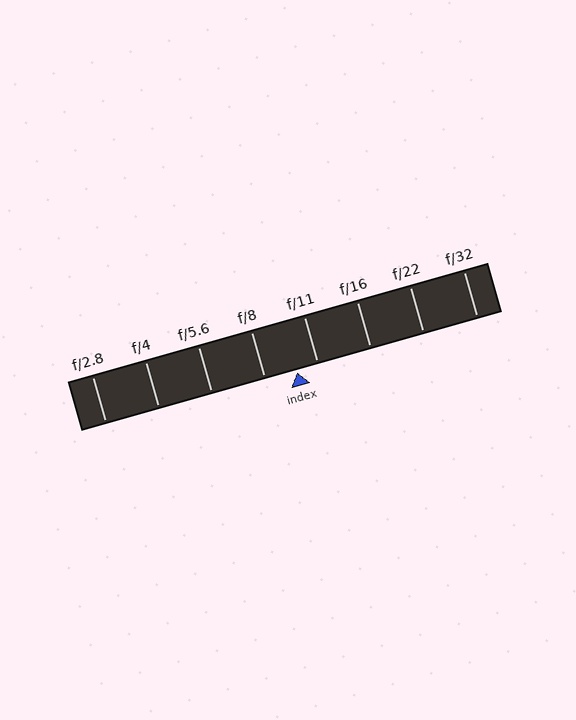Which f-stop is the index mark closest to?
The index mark is closest to f/11.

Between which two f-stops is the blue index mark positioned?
The index mark is between f/8 and f/11.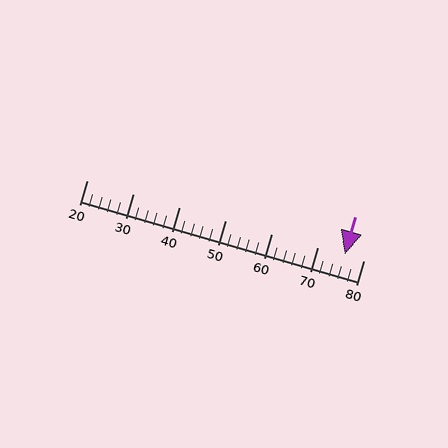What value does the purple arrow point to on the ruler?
The purple arrow points to approximately 76.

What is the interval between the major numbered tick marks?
The major tick marks are spaced 10 units apart.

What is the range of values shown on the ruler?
The ruler shows values from 20 to 80.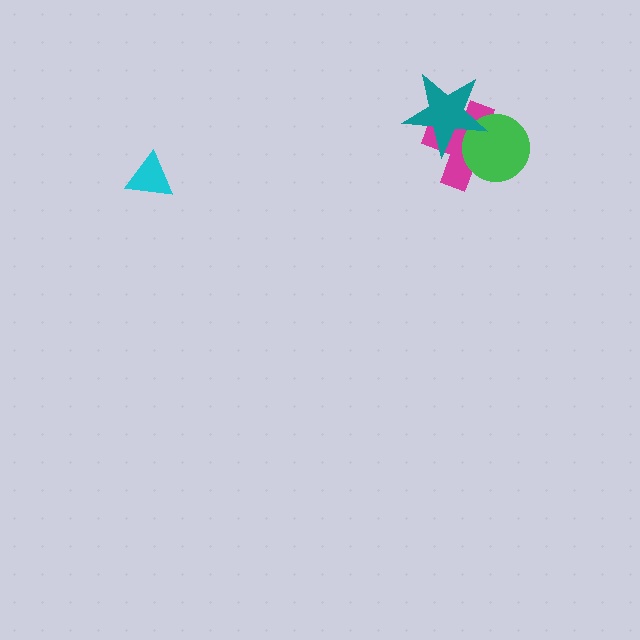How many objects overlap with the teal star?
2 objects overlap with the teal star.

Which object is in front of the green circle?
The teal star is in front of the green circle.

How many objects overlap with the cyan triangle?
0 objects overlap with the cyan triangle.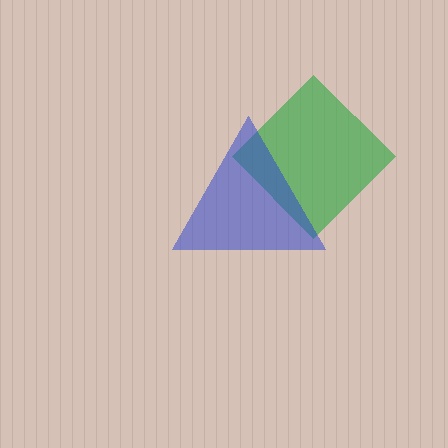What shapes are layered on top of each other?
The layered shapes are: a green diamond, a blue triangle.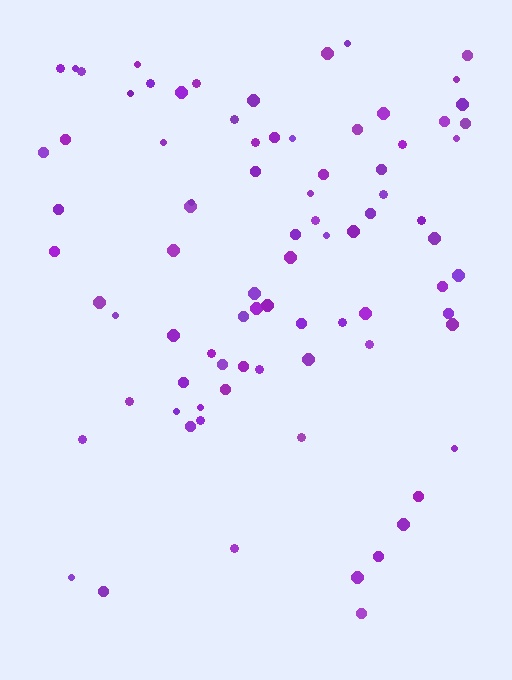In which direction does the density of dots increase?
From bottom to top, with the top side densest.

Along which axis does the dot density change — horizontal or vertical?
Vertical.